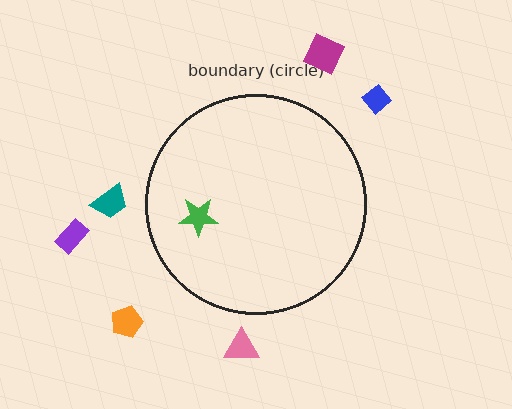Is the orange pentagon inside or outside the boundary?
Outside.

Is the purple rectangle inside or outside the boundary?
Outside.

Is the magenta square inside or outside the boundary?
Outside.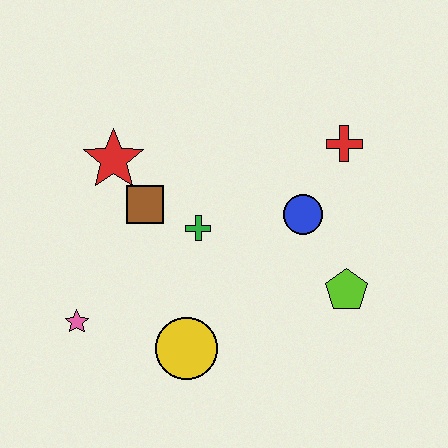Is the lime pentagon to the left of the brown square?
No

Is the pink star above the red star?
No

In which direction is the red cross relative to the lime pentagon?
The red cross is above the lime pentagon.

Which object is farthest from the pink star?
The red cross is farthest from the pink star.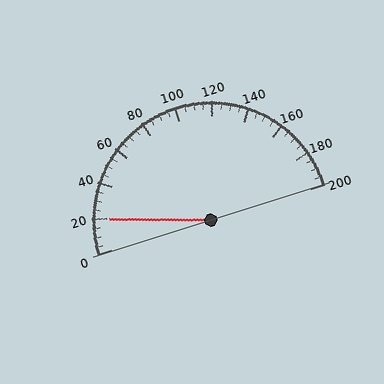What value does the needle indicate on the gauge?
The needle indicates approximately 20.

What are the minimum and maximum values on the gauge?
The gauge ranges from 0 to 200.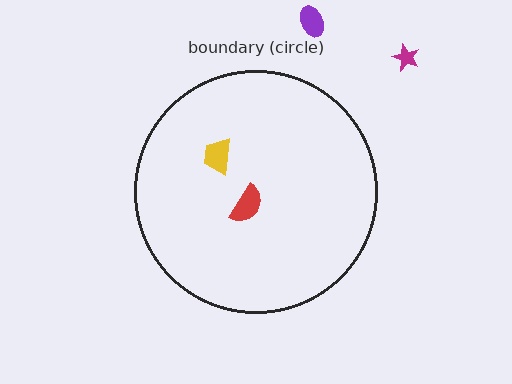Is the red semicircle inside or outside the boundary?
Inside.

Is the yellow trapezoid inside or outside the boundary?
Inside.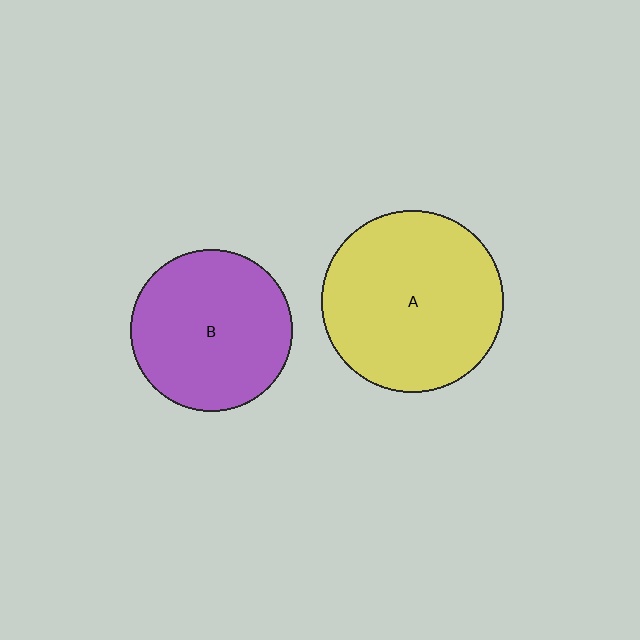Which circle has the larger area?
Circle A (yellow).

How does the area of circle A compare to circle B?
Approximately 1.3 times.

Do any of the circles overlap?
No, none of the circles overlap.